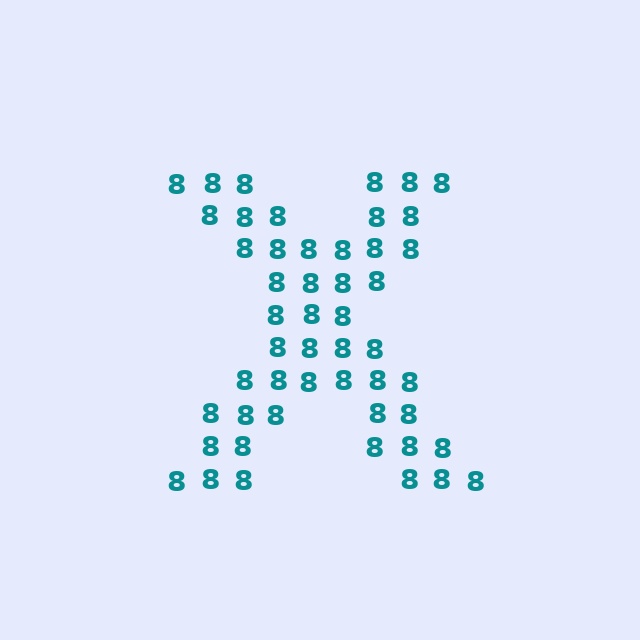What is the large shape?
The large shape is the letter X.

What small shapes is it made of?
It is made of small digit 8's.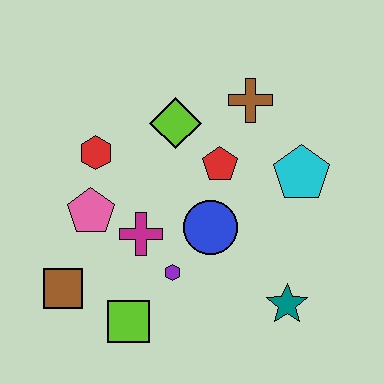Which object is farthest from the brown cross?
The brown square is farthest from the brown cross.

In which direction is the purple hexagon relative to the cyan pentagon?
The purple hexagon is to the left of the cyan pentagon.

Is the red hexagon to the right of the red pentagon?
No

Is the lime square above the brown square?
No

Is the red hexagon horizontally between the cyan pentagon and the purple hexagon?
No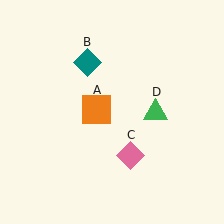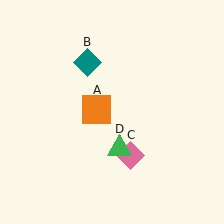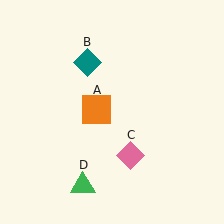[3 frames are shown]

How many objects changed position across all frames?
1 object changed position: green triangle (object D).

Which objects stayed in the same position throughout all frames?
Orange square (object A) and teal diamond (object B) and pink diamond (object C) remained stationary.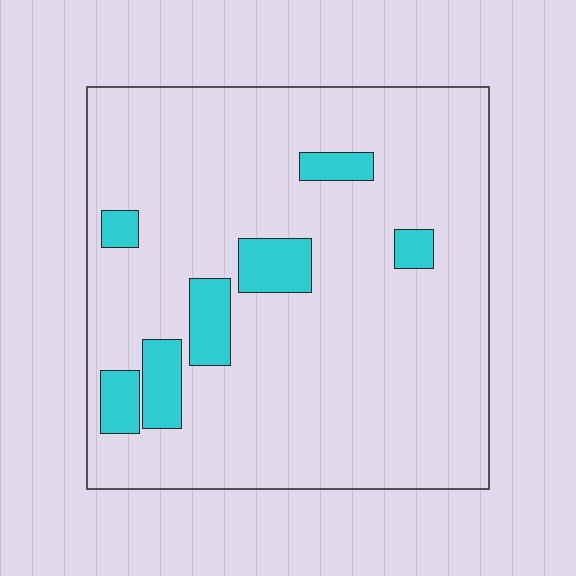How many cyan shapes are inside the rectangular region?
7.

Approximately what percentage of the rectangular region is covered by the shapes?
Approximately 10%.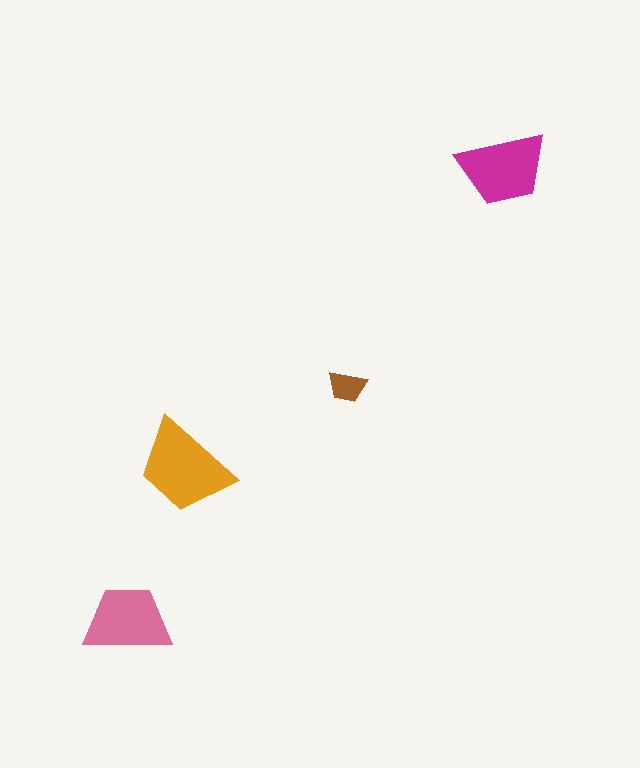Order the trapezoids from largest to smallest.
the orange one, the magenta one, the pink one, the brown one.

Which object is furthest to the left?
The pink trapezoid is leftmost.